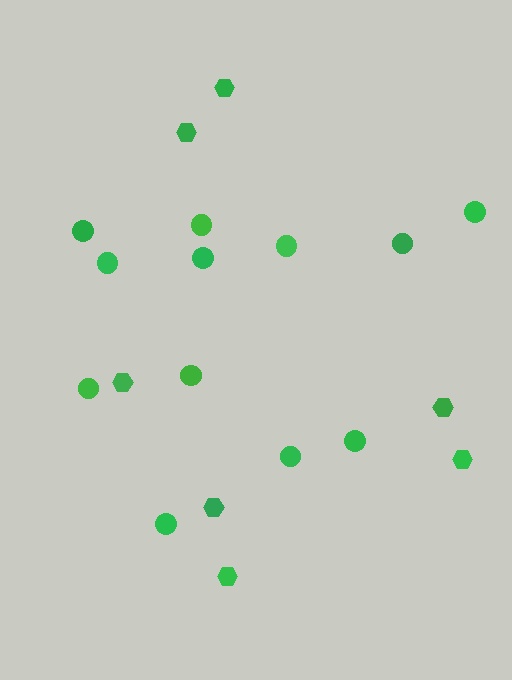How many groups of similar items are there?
There are 2 groups: one group of hexagons (7) and one group of circles (12).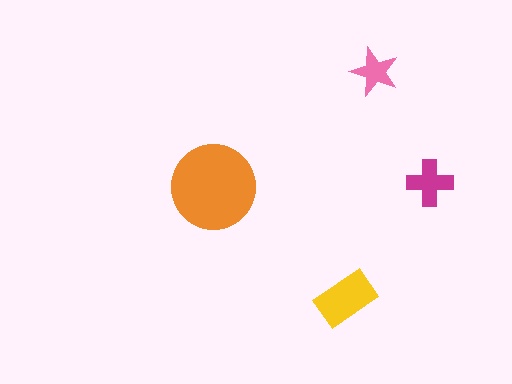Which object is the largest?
The orange circle.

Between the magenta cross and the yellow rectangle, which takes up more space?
The yellow rectangle.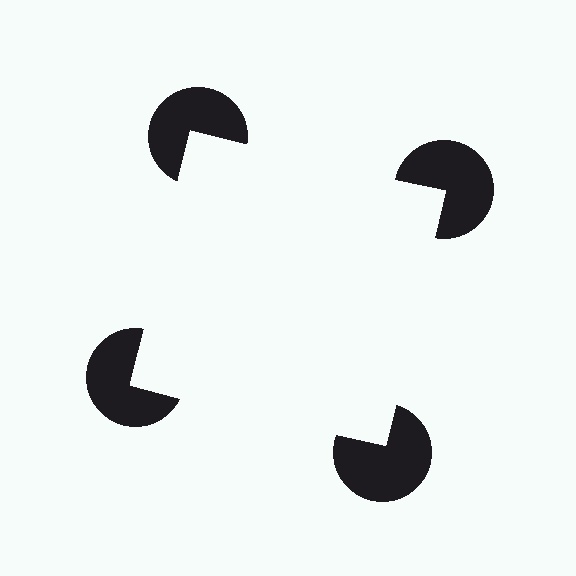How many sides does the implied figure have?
4 sides.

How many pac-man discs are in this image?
There are 4 — one at each vertex of the illusory square.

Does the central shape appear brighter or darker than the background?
It typically appears slightly brighter than the background, even though no actual brightness change is drawn.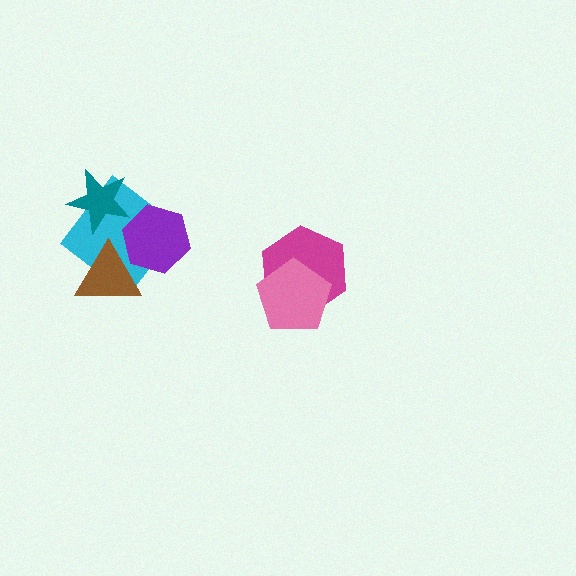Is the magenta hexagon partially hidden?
Yes, it is partially covered by another shape.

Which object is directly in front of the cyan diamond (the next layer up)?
The brown triangle is directly in front of the cyan diamond.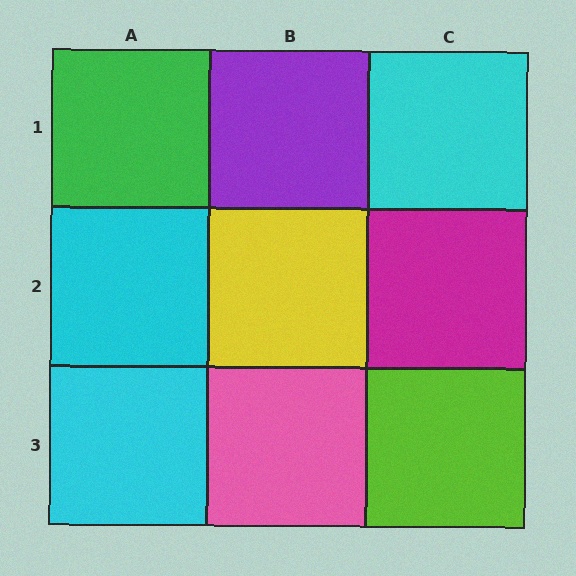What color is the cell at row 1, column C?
Cyan.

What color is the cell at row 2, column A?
Cyan.